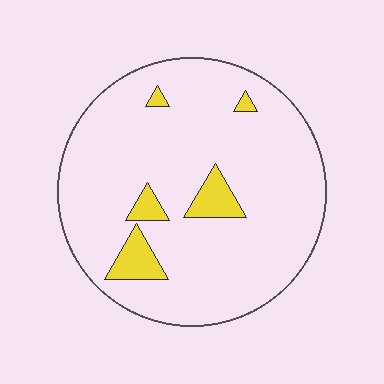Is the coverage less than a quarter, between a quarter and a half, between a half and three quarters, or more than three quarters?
Less than a quarter.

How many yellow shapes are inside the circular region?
5.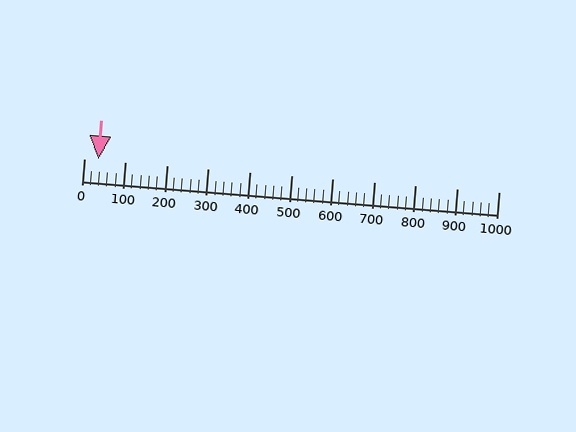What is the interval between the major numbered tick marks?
The major tick marks are spaced 100 units apart.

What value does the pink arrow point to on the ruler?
The pink arrow points to approximately 36.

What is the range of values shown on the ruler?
The ruler shows values from 0 to 1000.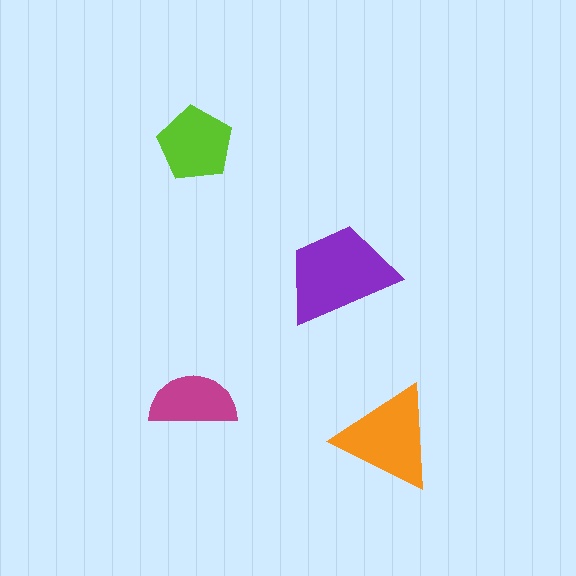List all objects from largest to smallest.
The purple trapezoid, the orange triangle, the lime pentagon, the magenta semicircle.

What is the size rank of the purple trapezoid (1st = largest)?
1st.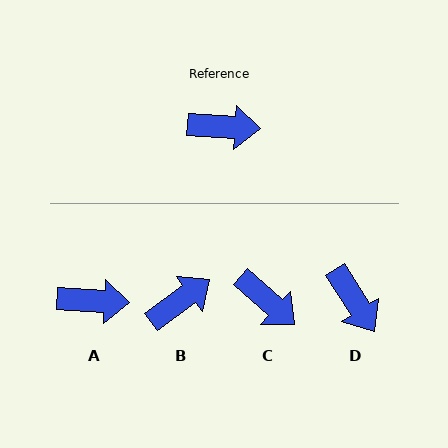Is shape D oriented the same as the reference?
No, it is off by about 54 degrees.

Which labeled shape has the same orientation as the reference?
A.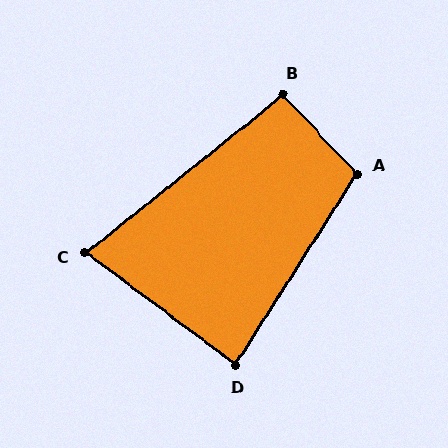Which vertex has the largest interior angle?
A, at approximately 105 degrees.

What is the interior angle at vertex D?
Approximately 86 degrees (approximately right).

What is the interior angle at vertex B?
Approximately 94 degrees (approximately right).